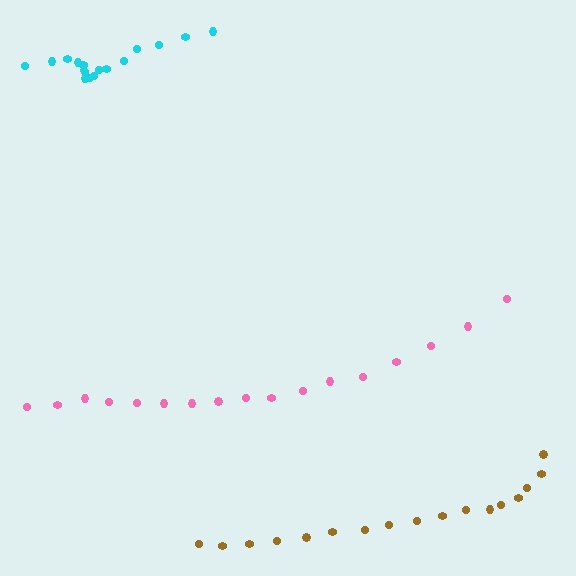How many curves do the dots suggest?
There are 3 distinct paths.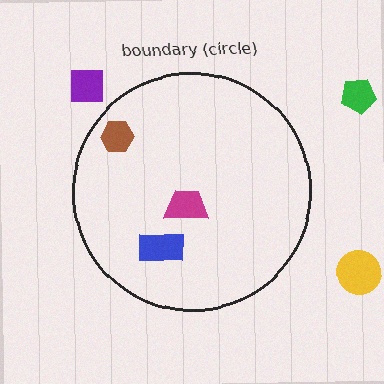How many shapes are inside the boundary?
3 inside, 3 outside.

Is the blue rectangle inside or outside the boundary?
Inside.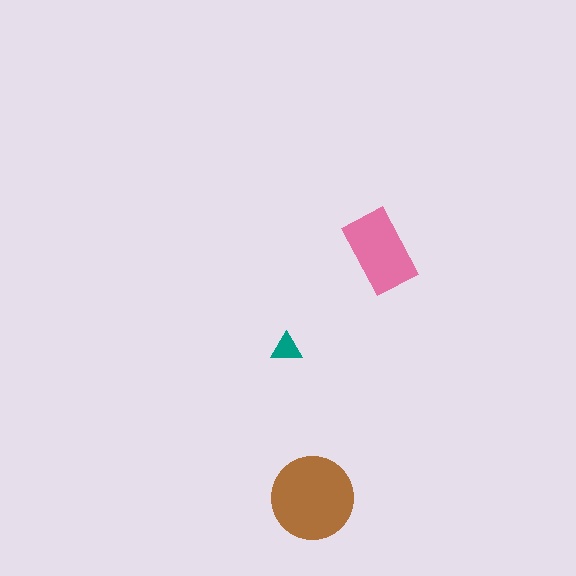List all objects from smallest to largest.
The teal triangle, the pink rectangle, the brown circle.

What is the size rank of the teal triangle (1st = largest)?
3rd.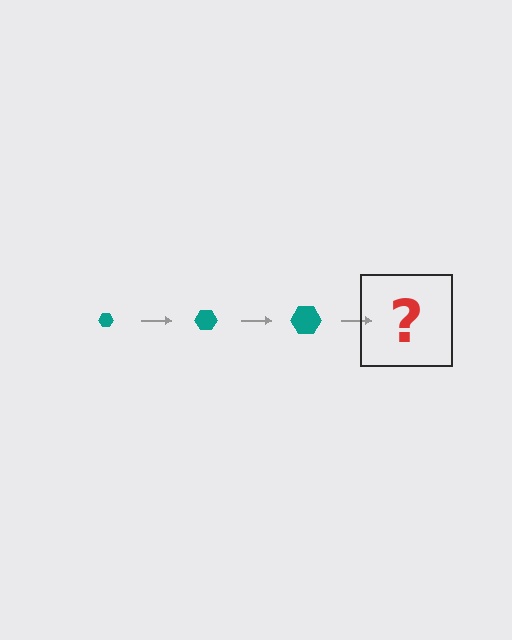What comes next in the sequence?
The next element should be a teal hexagon, larger than the previous one.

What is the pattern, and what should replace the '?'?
The pattern is that the hexagon gets progressively larger each step. The '?' should be a teal hexagon, larger than the previous one.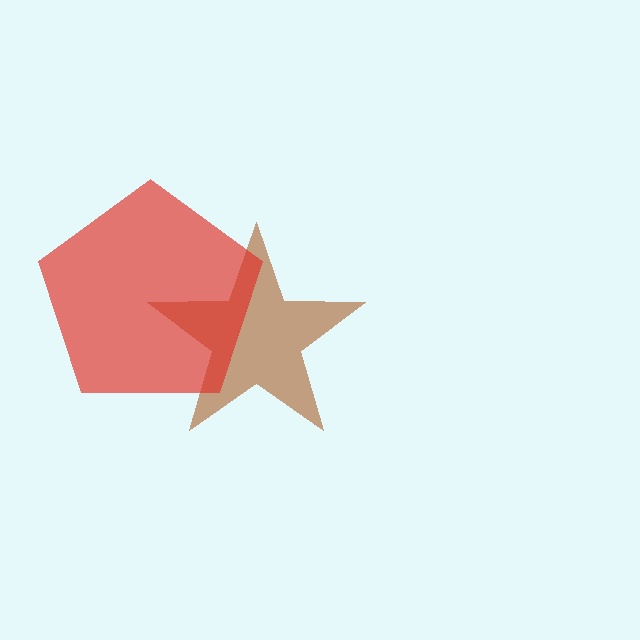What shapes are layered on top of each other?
The layered shapes are: a brown star, a red pentagon.